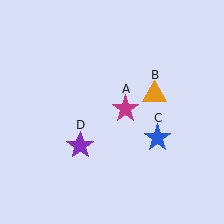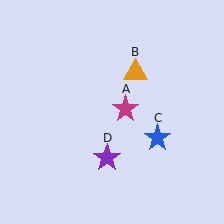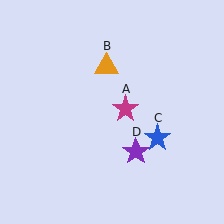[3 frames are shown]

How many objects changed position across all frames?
2 objects changed position: orange triangle (object B), purple star (object D).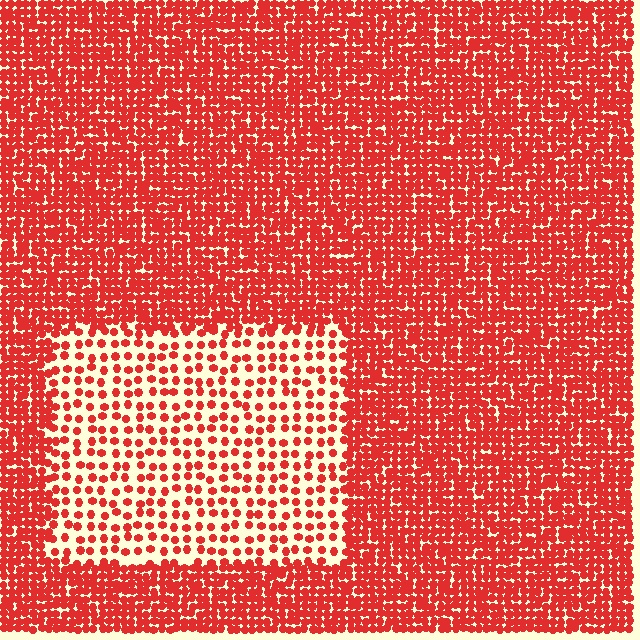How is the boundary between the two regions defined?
The boundary is defined by a change in element density (approximately 2.6x ratio). All elements are the same color, size, and shape.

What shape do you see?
I see a rectangle.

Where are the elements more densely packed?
The elements are more densely packed outside the rectangle boundary.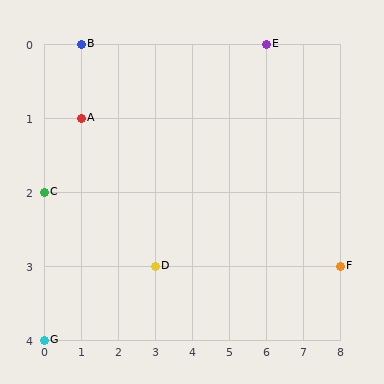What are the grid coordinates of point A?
Point A is at grid coordinates (1, 1).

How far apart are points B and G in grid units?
Points B and G are 1 column and 4 rows apart (about 4.1 grid units diagonally).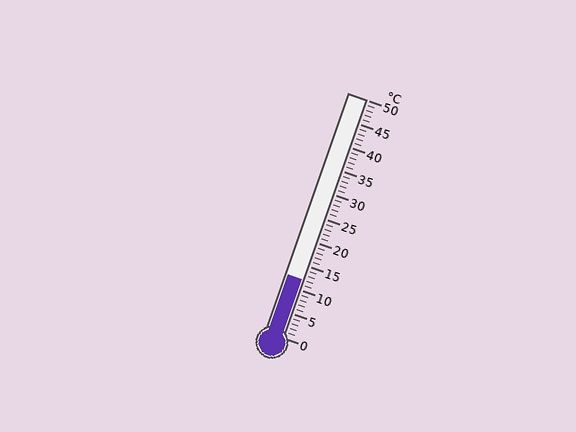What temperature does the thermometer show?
The thermometer shows approximately 12°C.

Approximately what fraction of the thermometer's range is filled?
The thermometer is filled to approximately 25% of its range.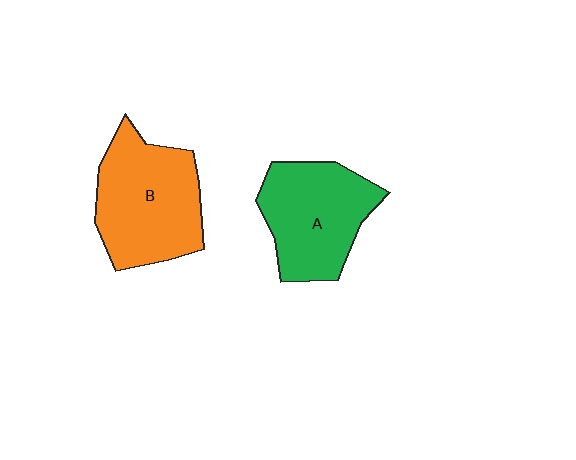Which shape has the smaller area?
Shape A (green).